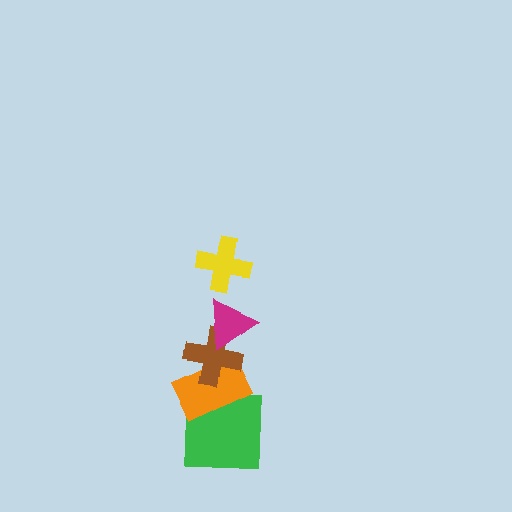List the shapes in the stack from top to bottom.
From top to bottom: the yellow cross, the magenta triangle, the brown cross, the orange rectangle, the green square.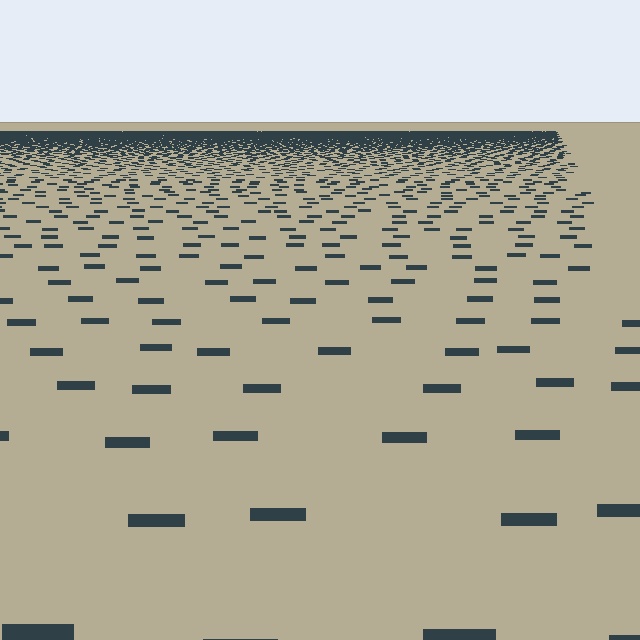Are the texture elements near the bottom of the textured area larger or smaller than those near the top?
Larger. Near the bottom, elements are closer to the viewer and appear at a bigger on-screen size.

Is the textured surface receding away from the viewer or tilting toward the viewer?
The surface is receding away from the viewer. Texture elements get smaller and denser toward the top.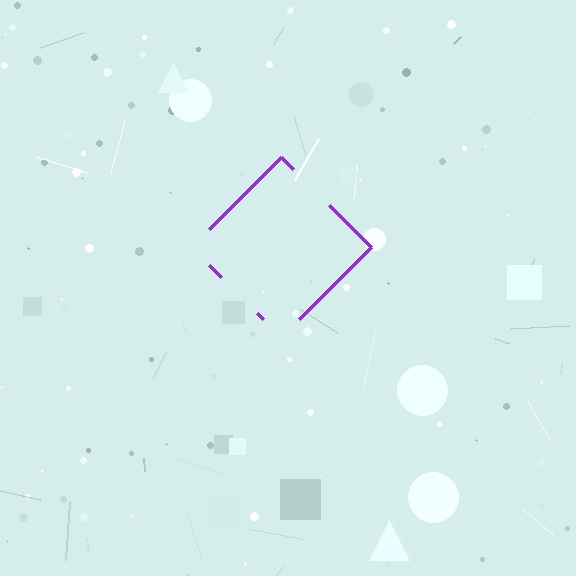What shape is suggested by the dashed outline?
The dashed outline suggests a diamond.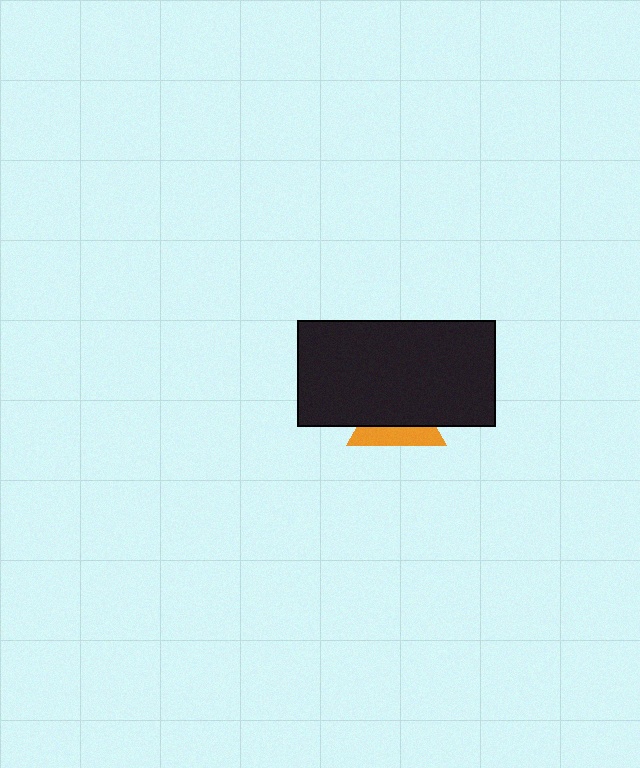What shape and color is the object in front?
The object in front is a black rectangle.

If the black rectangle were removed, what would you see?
You would see the complete orange triangle.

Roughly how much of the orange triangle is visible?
A small part of it is visible (roughly 37%).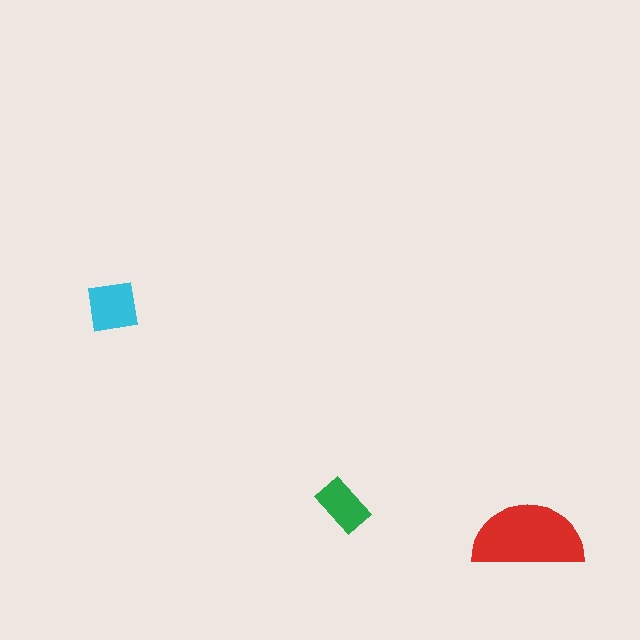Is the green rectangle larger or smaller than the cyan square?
Smaller.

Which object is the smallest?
The green rectangle.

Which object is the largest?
The red semicircle.